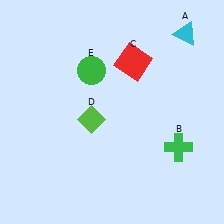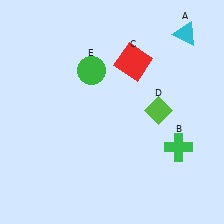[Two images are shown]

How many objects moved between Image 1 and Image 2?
1 object moved between the two images.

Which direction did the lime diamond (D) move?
The lime diamond (D) moved right.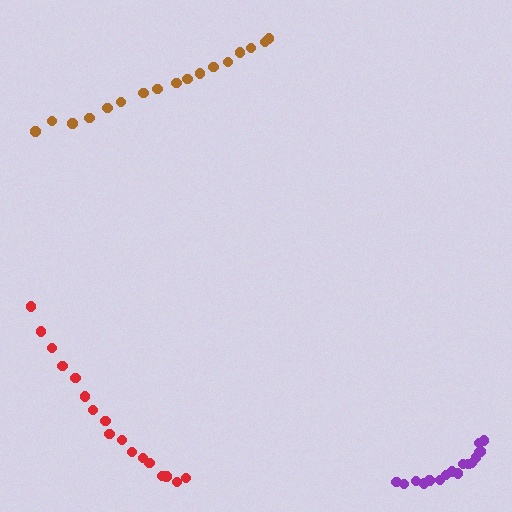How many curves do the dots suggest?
There are 3 distinct paths.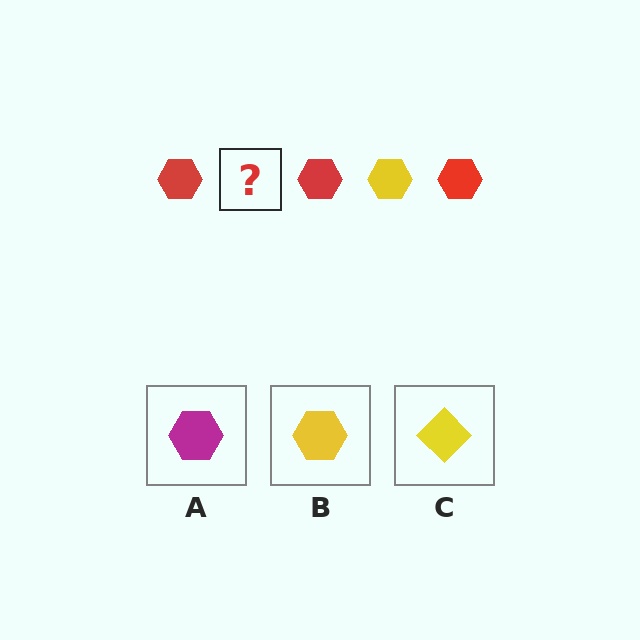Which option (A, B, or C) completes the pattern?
B.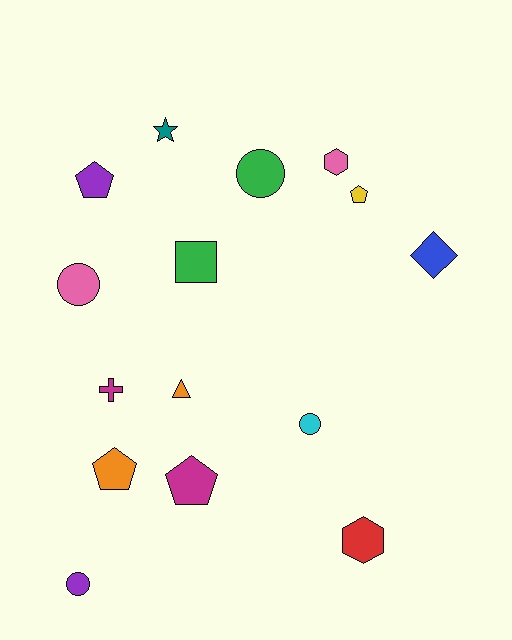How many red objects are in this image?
There is 1 red object.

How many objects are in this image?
There are 15 objects.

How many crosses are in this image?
There is 1 cross.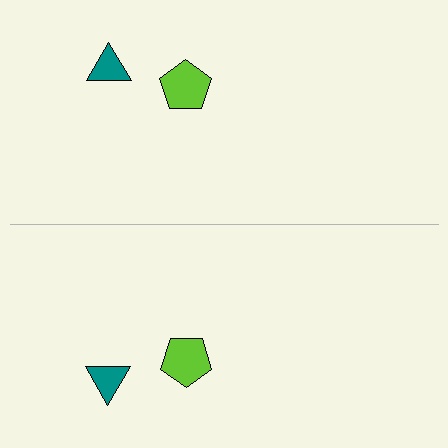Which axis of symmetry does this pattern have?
The pattern has a horizontal axis of symmetry running through the center of the image.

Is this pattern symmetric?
Yes, this pattern has bilateral (reflection) symmetry.